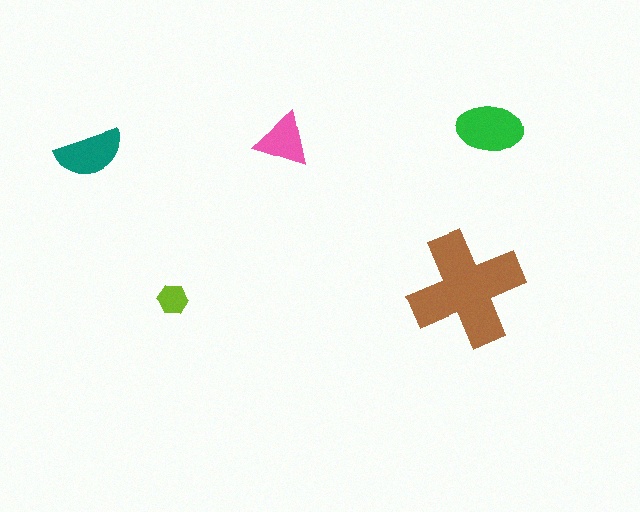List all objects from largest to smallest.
The brown cross, the green ellipse, the teal semicircle, the pink triangle, the lime hexagon.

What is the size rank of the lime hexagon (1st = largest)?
5th.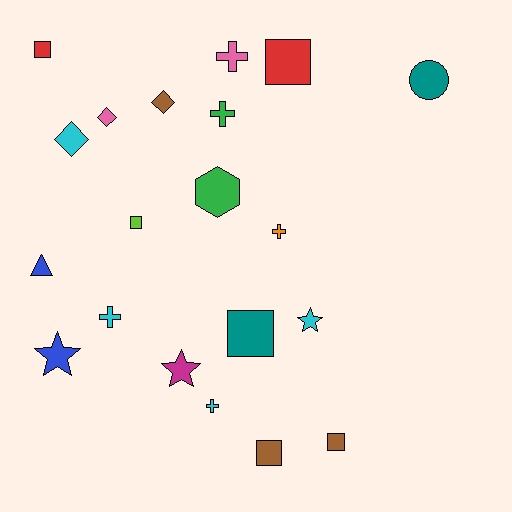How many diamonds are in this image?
There are 3 diamonds.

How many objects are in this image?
There are 20 objects.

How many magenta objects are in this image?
There is 1 magenta object.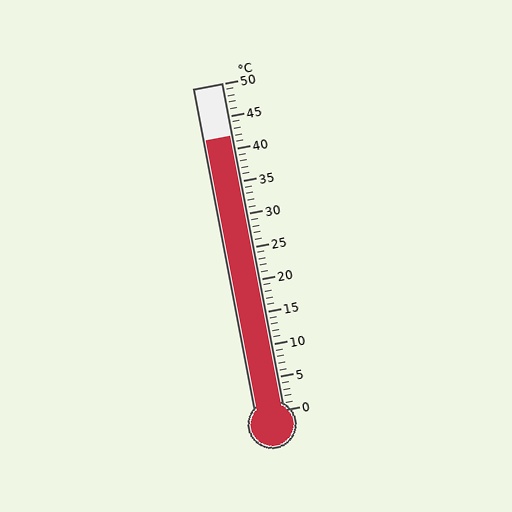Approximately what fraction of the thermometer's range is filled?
The thermometer is filled to approximately 85% of its range.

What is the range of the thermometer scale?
The thermometer scale ranges from 0°C to 50°C.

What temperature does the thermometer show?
The thermometer shows approximately 42°C.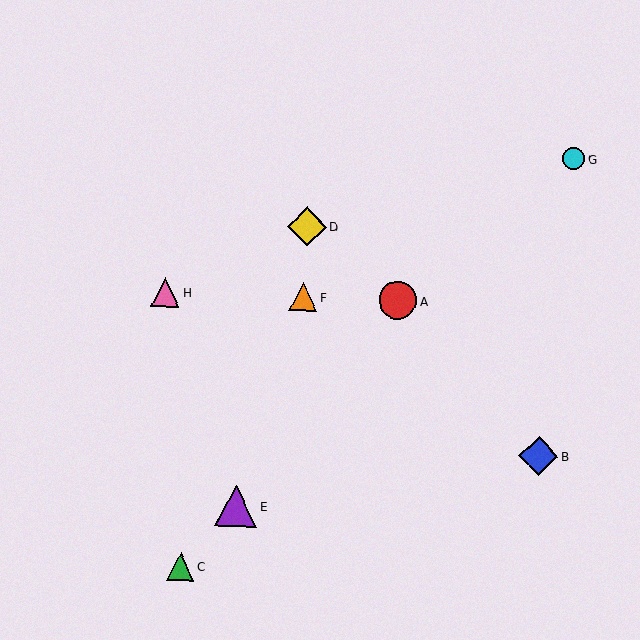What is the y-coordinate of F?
Object F is at y≈297.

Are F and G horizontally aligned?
No, F is at y≈297 and G is at y≈159.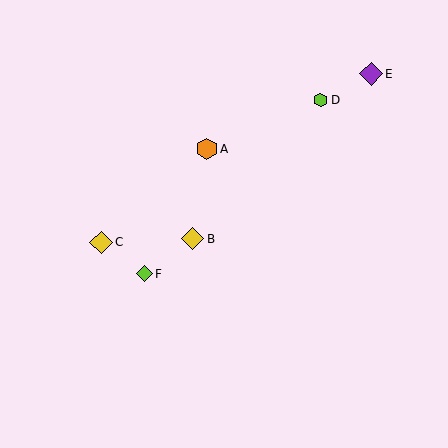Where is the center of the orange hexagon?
The center of the orange hexagon is at (207, 149).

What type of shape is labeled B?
Shape B is a yellow diamond.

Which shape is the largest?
The yellow diamond (labeled B) is the largest.